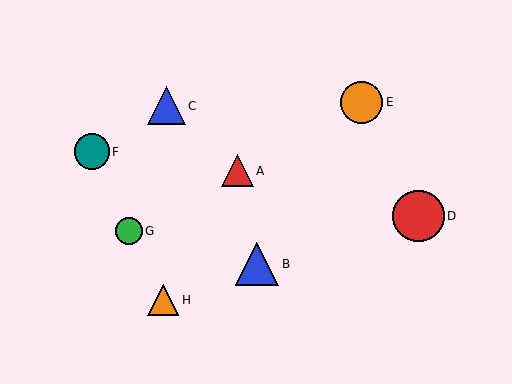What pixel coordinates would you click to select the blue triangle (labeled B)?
Click at (257, 264) to select the blue triangle B.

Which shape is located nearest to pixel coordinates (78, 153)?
The teal circle (labeled F) at (92, 152) is nearest to that location.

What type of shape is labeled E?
Shape E is an orange circle.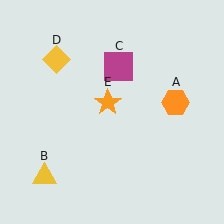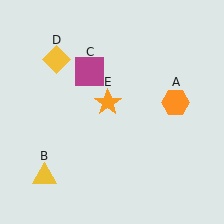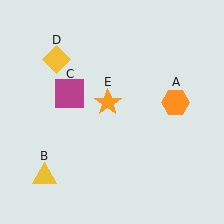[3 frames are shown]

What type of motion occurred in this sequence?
The magenta square (object C) rotated counterclockwise around the center of the scene.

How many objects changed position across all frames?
1 object changed position: magenta square (object C).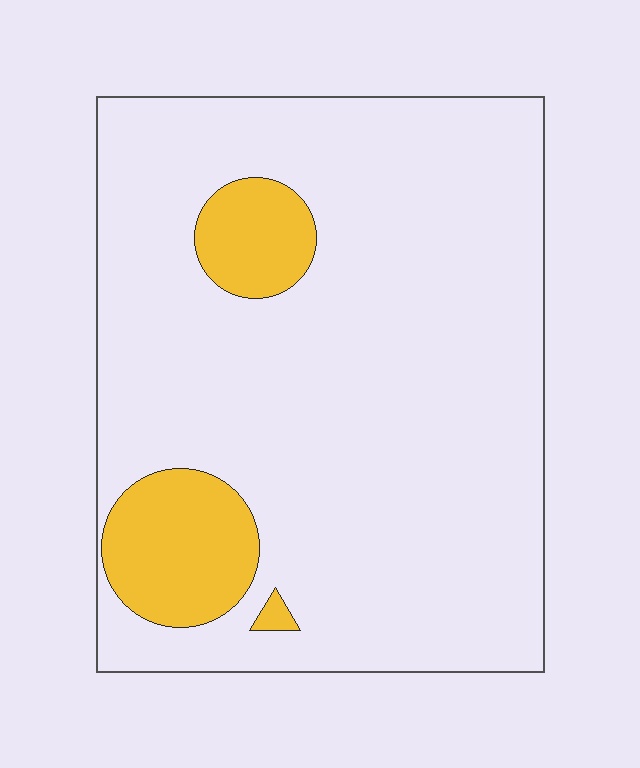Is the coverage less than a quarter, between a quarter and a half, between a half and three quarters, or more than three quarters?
Less than a quarter.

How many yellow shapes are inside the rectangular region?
3.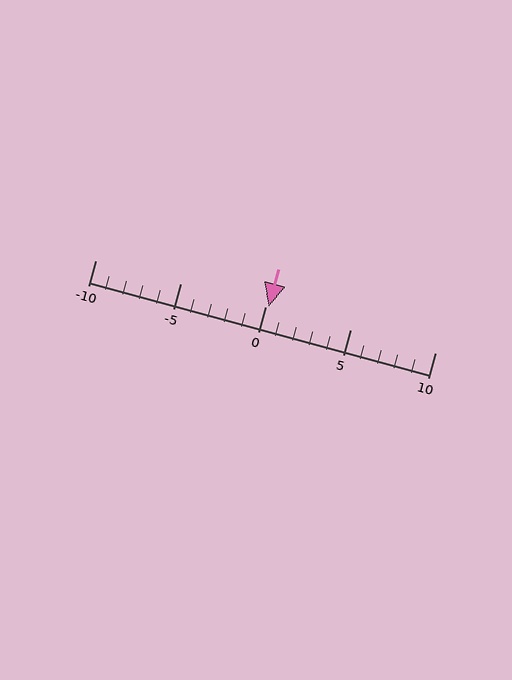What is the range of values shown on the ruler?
The ruler shows values from -10 to 10.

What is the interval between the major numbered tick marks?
The major tick marks are spaced 5 units apart.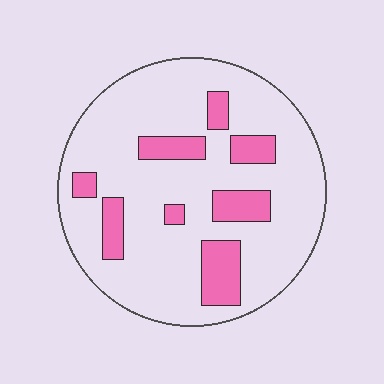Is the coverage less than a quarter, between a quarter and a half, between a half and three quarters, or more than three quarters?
Less than a quarter.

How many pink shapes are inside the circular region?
8.